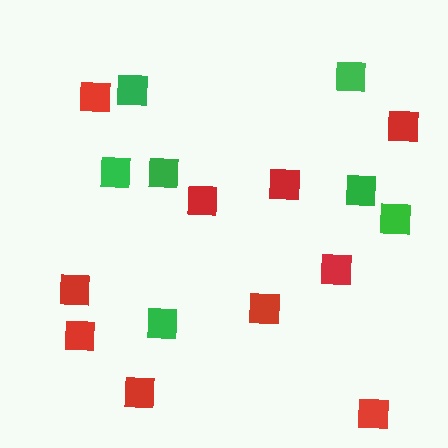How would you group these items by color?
There are 2 groups: one group of red squares (10) and one group of green squares (7).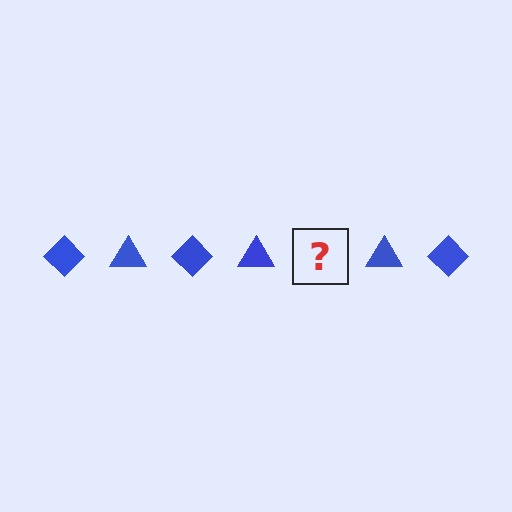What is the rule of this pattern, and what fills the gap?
The rule is that the pattern cycles through diamond, triangle shapes in blue. The gap should be filled with a blue diamond.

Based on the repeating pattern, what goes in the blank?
The blank should be a blue diamond.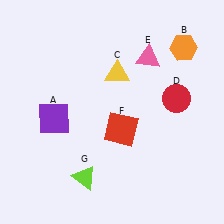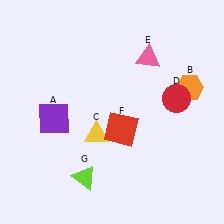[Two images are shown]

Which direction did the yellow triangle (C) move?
The yellow triangle (C) moved down.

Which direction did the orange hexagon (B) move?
The orange hexagon (B) moved down.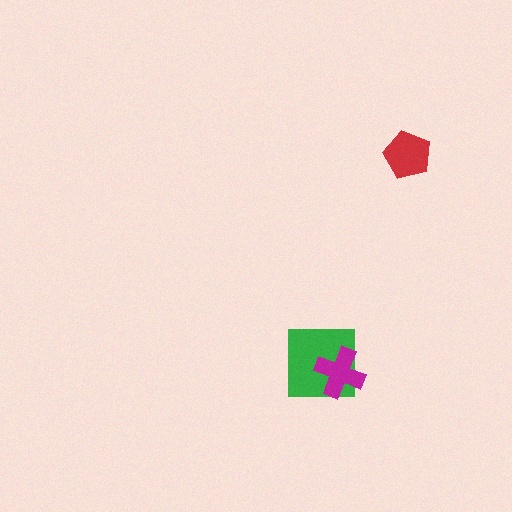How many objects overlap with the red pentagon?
0 objects overlap with the red pentagon.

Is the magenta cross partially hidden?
No, no other shape covers it.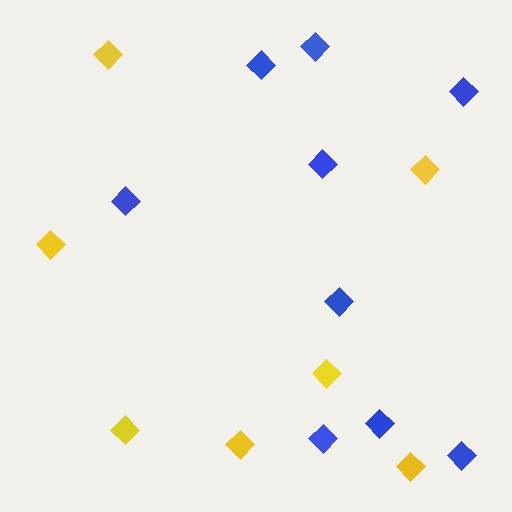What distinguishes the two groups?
There are 2 groups: one group of blue diamonds (9) and one group of yellow diamonds (7).